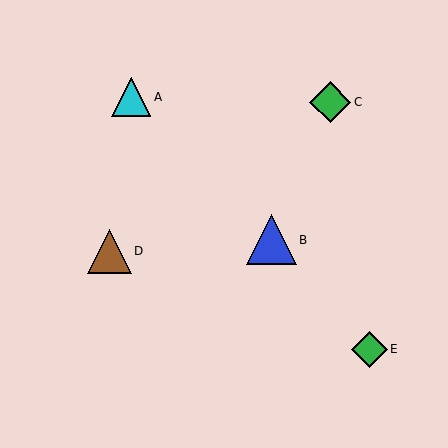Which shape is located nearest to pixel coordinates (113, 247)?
The brown triangle (labeled D) at (109, 251) is nearest to that location.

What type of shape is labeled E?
Shape E is a green diamond.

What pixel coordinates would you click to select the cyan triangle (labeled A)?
Click at (131, 97) to select the cyan triangle A.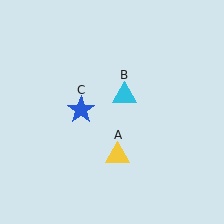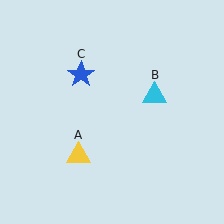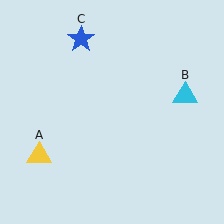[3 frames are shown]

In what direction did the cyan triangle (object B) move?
The cyan triangle (object B) moved right.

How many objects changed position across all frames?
3 objects changed position: yellow triangle (object A), cyan triangle (object B), blue star (object C).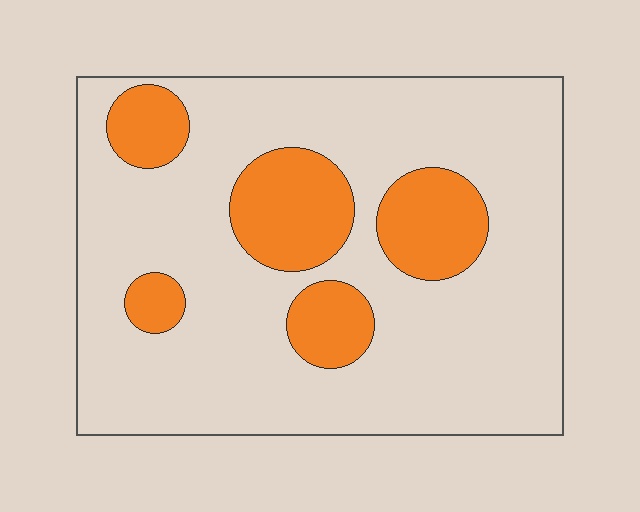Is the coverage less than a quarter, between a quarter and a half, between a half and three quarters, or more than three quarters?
Less than a quarter.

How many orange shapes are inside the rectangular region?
5.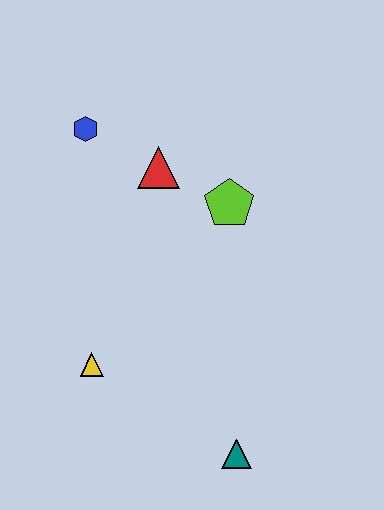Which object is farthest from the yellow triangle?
The blue hexagon is farthest from the yellow triangle.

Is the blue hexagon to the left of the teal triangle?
Yes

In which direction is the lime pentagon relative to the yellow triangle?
The lime pentagon is above the yellow triangle.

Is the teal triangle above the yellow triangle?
No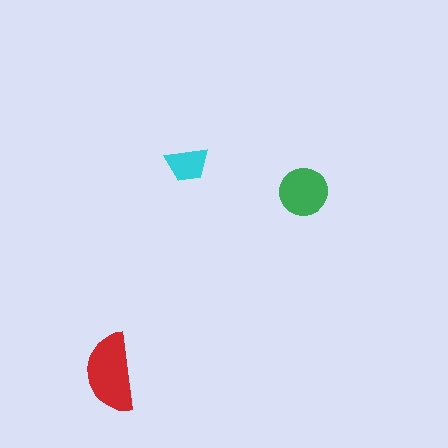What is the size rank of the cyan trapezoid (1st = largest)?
3rd.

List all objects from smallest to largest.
The cyan trapezoid, the green circle, the red semicircle.